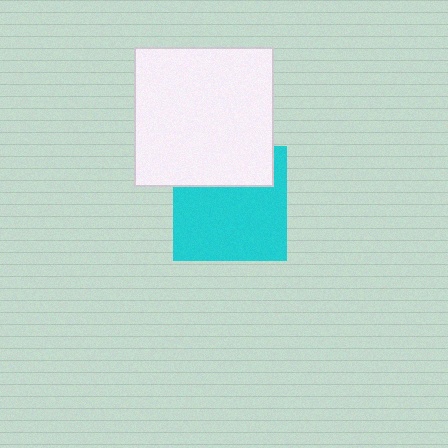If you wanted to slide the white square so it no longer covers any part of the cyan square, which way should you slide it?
Slide it up — that is the most direct way to separate the two shapes.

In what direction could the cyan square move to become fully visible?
The cyan square could move down. That would shift it out from behind the white square entirely.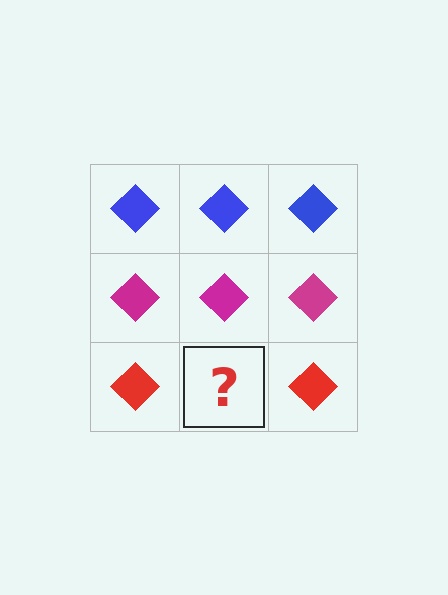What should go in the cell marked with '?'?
The missing cell should contain a red diamond.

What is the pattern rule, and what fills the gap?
The rule is that each row has a consistent color. The gap should be filled with a red diamond.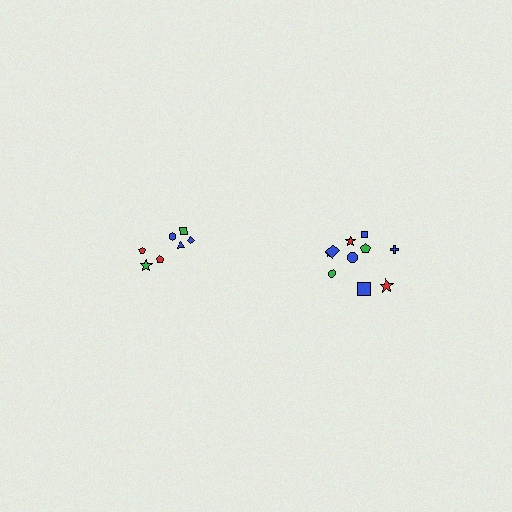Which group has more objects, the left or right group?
The right group.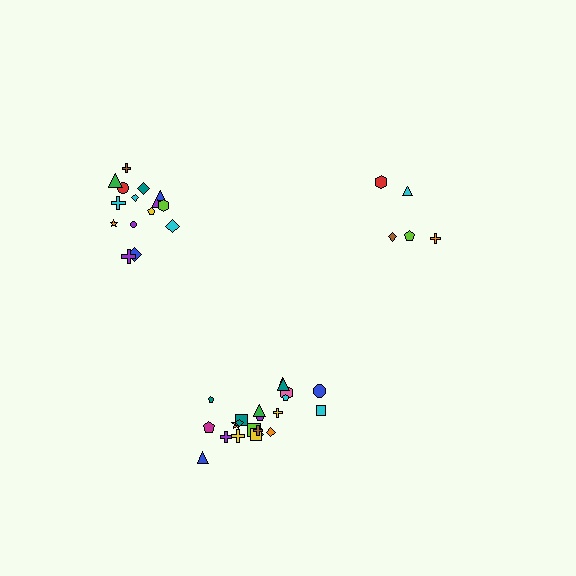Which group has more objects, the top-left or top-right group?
The top-left group.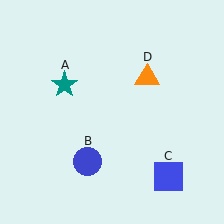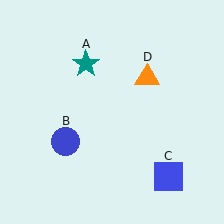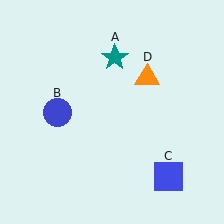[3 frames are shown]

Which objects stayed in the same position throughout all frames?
Blue square (object C) and orange triangle (object D) remained stationary.